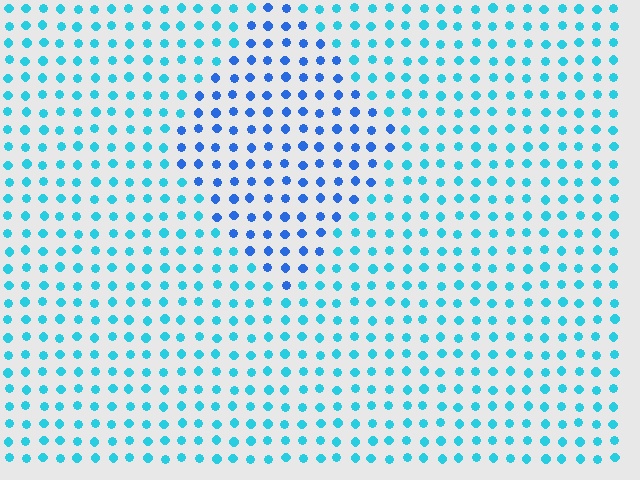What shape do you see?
I see a diamond.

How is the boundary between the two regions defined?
The boundary is defined purely by a slight shift in hue (about 32 degrees). Spacing, size, and orientation are identical on both sides.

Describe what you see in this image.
The image is filled with small cyan elements in a uniform arrangement. A diamond-shaped region is visible where the elements are tinted to a slightly different hue, forming a subtle color boundary.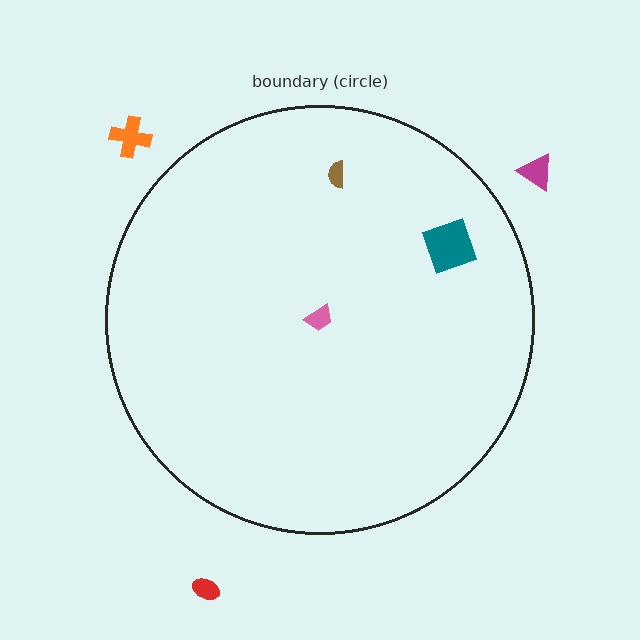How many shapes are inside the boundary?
3 inside, 3 outside.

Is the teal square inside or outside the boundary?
Inside.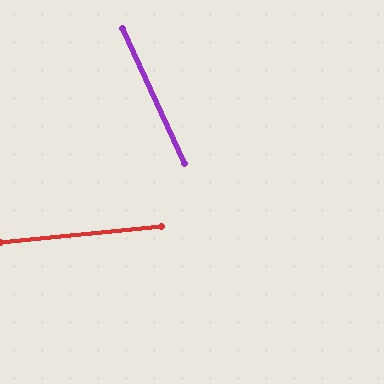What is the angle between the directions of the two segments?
Approximately 71 degrees.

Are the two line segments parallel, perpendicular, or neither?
Neither parallel nor perpendicular — they differ by about 71°.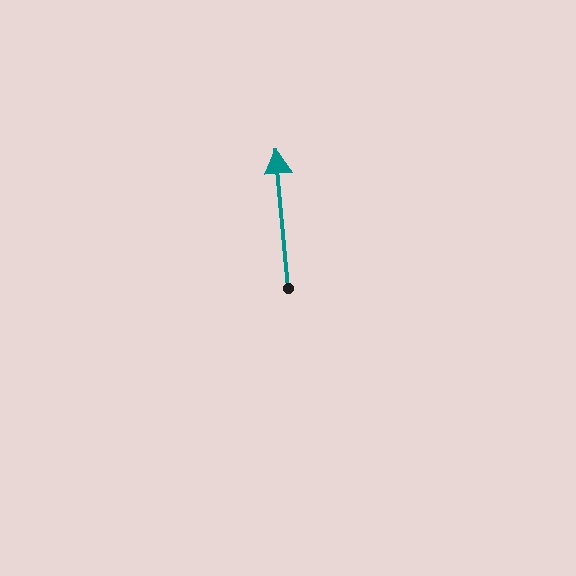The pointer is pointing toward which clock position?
Roughly 12 o'clock.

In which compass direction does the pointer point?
North.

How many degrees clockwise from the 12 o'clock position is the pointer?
Approximately 355 degrees.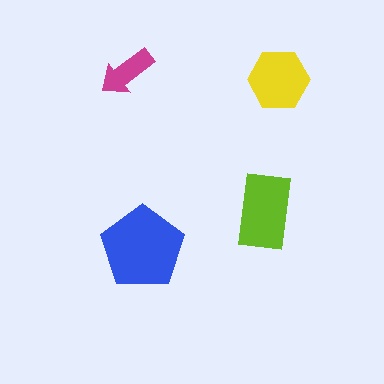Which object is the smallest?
The magenta arrow.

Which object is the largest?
The blue pentagon.